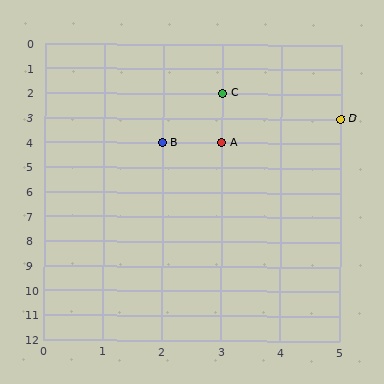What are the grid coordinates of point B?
Point B is at grid coordinates (2, 4).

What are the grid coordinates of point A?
Point A is at grid coordinates (3, 4).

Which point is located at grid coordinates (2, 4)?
Point B is at (2, 4).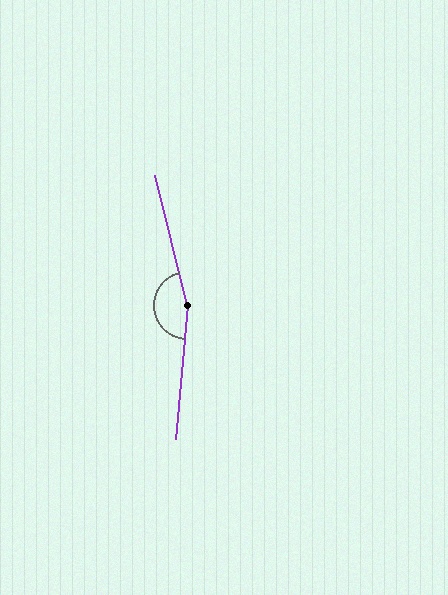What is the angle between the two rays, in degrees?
Approximately 161 degrees.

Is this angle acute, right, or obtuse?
It is obtuse.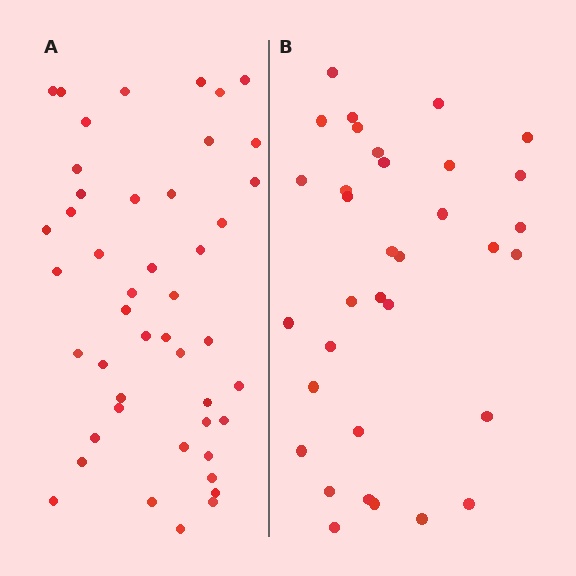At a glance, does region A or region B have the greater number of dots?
Region A (the left region) has more dots.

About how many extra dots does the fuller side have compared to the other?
Region A has roughly 12 or so more dots than region B.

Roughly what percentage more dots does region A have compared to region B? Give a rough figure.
About 35% more.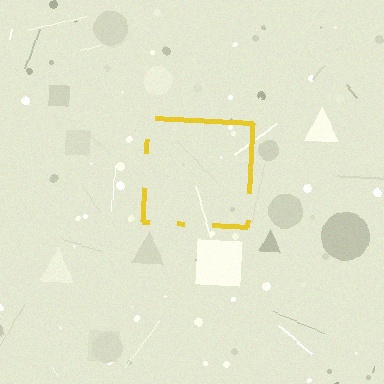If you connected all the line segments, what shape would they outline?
They would outline a square.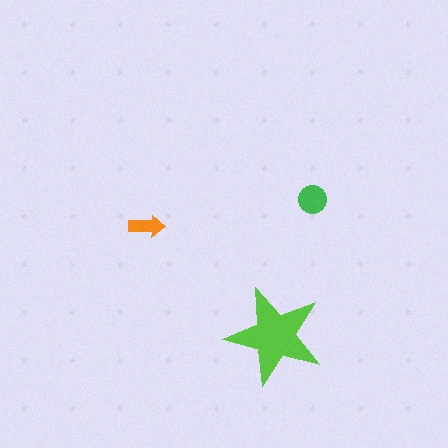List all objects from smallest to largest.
The orange arrow, the green circle, the lime star.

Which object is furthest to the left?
The orange arrow is leftmost.